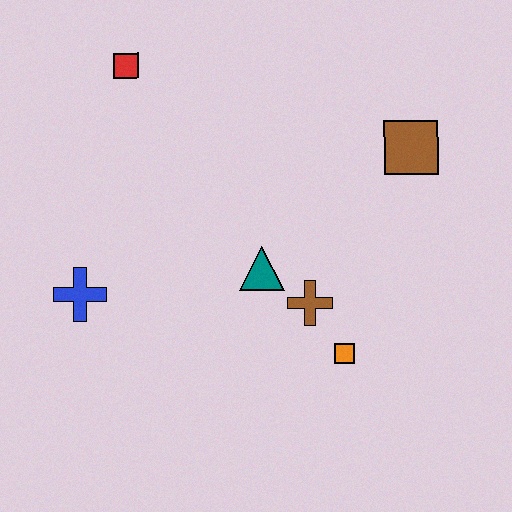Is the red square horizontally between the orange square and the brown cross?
No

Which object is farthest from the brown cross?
The red square is farthest from the brown cross.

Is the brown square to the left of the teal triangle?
No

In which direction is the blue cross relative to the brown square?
The blue cross is to the left of the brown square.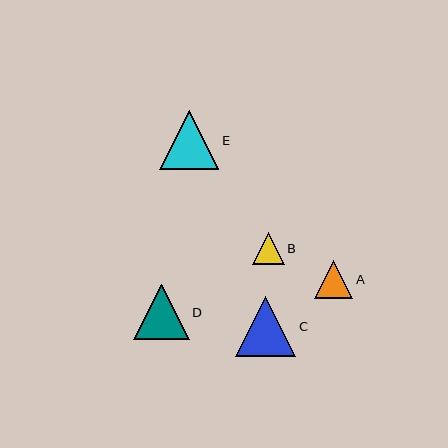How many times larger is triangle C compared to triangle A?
Triangle C is approximately 1.6 times the size of triangle A.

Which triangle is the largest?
Triangle C is the largest with a size of approximately 60 pixels.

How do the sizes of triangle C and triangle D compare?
Triangle C and triangle D are approximately the same size.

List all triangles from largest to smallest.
From largest to smallest: C, E, D, A, B.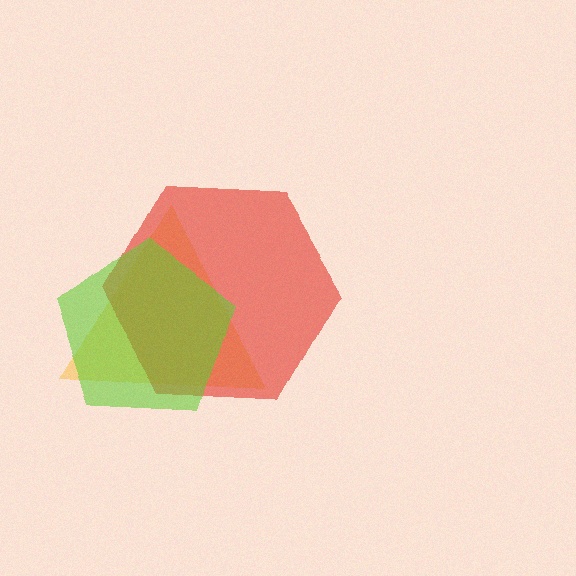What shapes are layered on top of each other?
The layered shapes are: a yellow triangle, a red hexagon, a lime pentagon.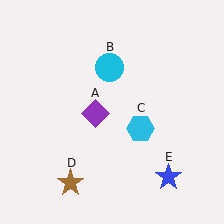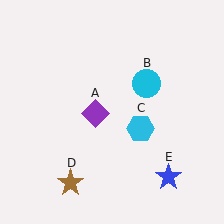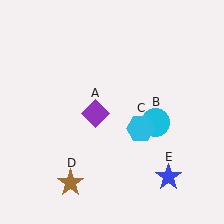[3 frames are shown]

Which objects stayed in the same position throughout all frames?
Purple diamond (object A) and cyan hexagon (object C) and brown star (object D) and blue star (object E) remained stationary.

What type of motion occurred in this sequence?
The cyan circle (object B) rotated clockwise around the center of the scene.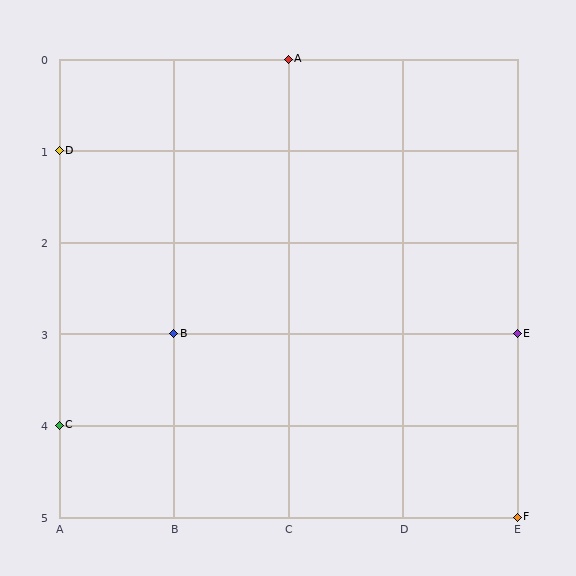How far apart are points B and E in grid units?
Points B and E are 3 columns apart.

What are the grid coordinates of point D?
Point D is at grid coordinates (A, 1).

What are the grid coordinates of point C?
Point C is at grid coordinates (A, 4).